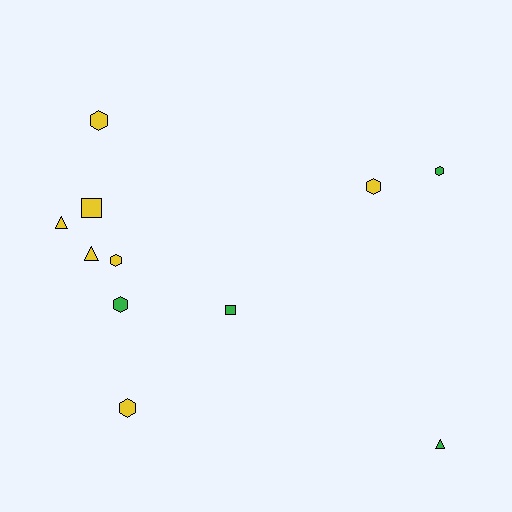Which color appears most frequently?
Yellow, with 7 objects.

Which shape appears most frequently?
Hexagon, with 6 objects.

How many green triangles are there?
There is 1 green triangle.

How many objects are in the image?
There are 11 objects.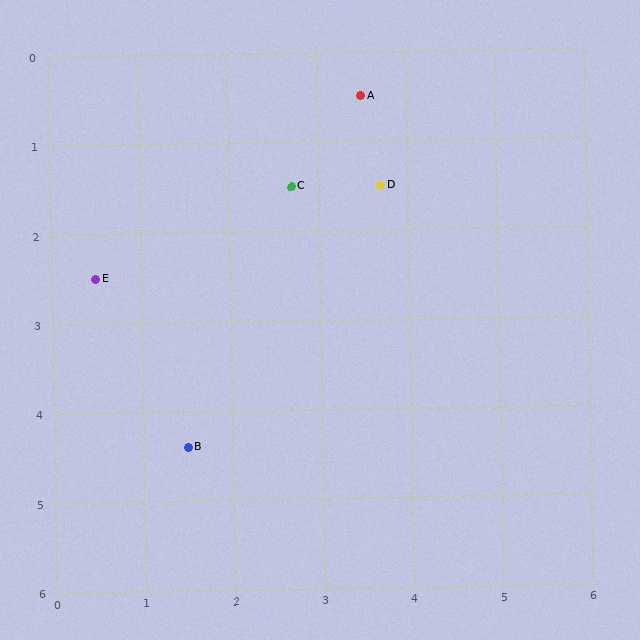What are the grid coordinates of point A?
Point A is at approximately (3.5, 0.5).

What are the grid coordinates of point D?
Point D is at approximately (3.7, 1.5).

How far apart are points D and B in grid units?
Points D and B are about 3.6 grid units apart.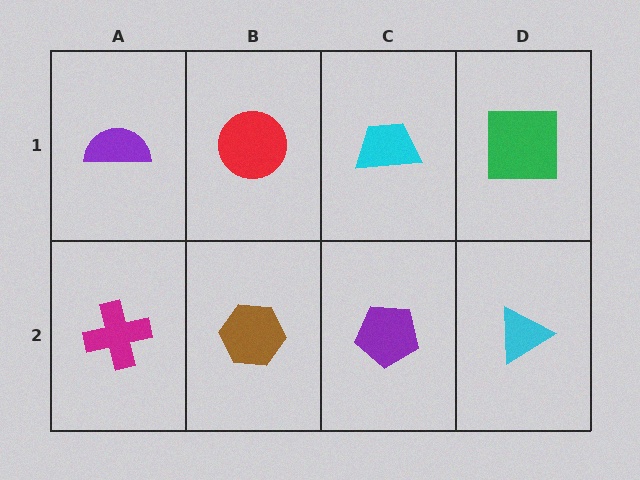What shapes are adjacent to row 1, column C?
A purple pentagon (row 2, column C), a red circle (row 1, column B), a green square (row 1, column D).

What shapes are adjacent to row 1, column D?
A cyan triangle (row 2, column D), a cyan trapezoid (row 1, column C).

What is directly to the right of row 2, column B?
A purple pentagon.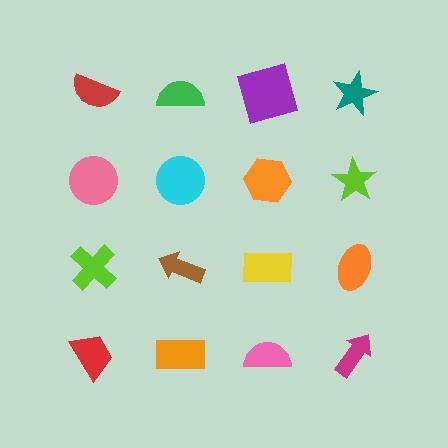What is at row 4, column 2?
An orange rectangle.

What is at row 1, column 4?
A teal star.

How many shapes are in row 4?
4 shapes.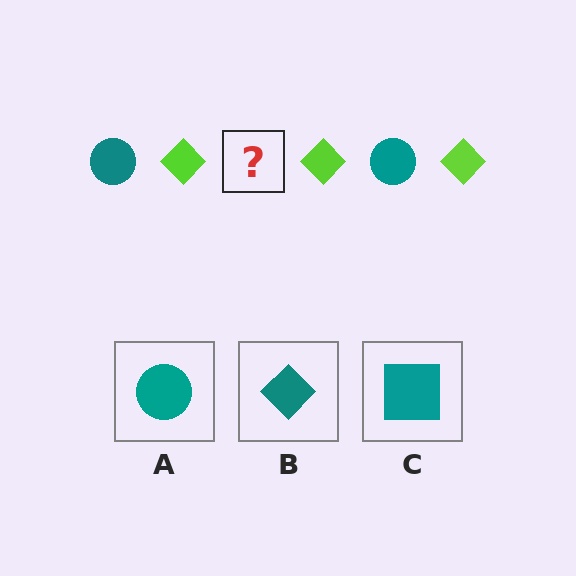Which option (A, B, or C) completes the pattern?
A.